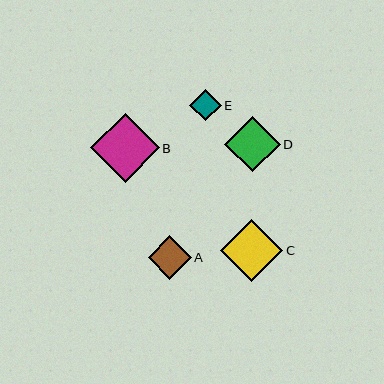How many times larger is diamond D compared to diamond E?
Diamond D is approximately 1.8 times the size of diamond E.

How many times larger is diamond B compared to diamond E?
Diamond B is approximately 2.2 times the size of diamond E.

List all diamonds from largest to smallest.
From largest to smallest: B, C, D, A, E.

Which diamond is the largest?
Diamond B is the largest with a size of approximately 69 pixels.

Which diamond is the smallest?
Diamond E is the smallest with a size of approximately 31 pixels.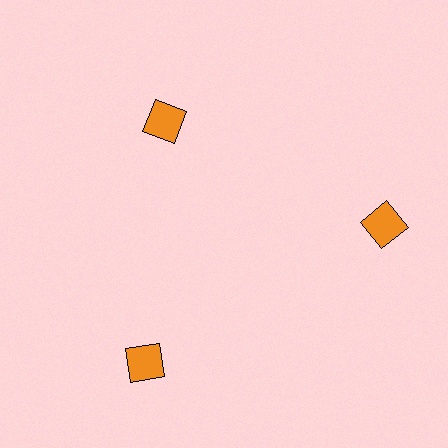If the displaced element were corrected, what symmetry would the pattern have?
It would have 3-fold rotational symmetry — the pattern would map onto itself every 120 degrees.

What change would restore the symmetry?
The symmetry would be restored by moving it outward, back onto the ring so that all 3 squares sit at equal angles and equal distance from the center.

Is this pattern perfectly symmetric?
No. The 3 orange squares are arranged in a ring, but one element near the 11 o'clock position is pulled inward toward the center, breaking the 3-fold rotational symmetry.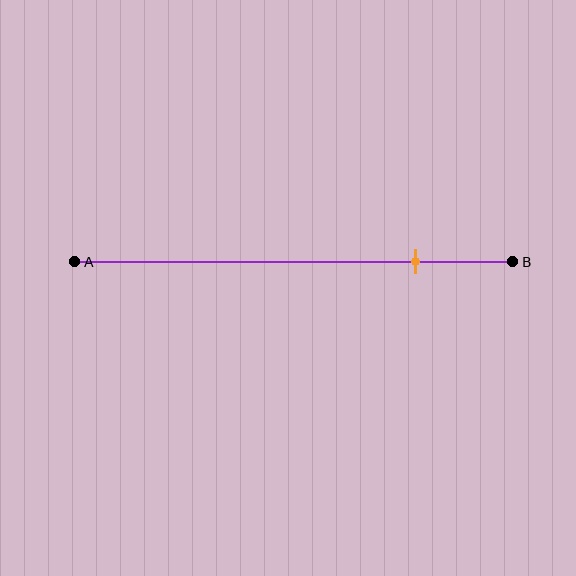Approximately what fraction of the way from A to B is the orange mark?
The orange mark is approximately 80% of the way from A to B.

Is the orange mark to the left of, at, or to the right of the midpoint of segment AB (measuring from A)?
The orange mark is to the right of the midpoint of segment AB.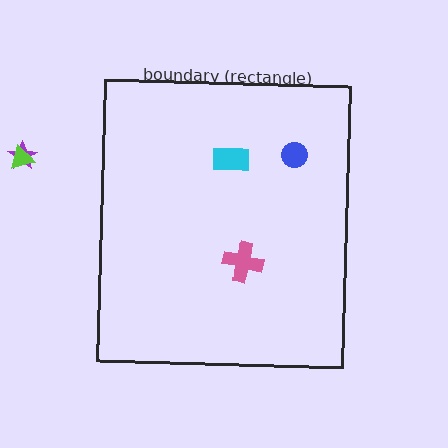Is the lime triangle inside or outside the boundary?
Outside.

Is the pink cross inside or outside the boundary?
Inside.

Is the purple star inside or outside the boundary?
Outside.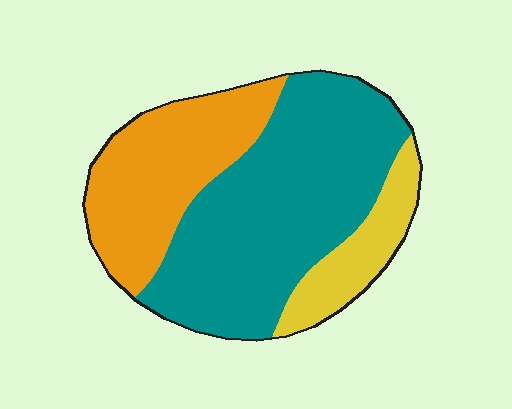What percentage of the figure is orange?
Orange covers 30% of the figure.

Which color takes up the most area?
Teal, at roughly 55%.